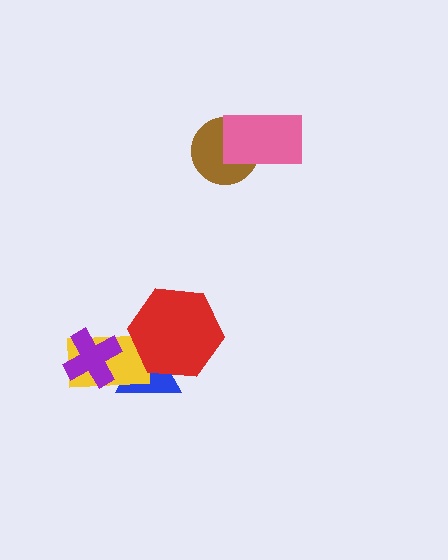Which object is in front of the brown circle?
The pink rectangle is in front of the brown circle.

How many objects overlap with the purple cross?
2 objects overlap with the purple cross.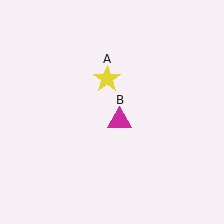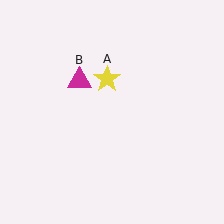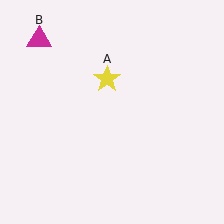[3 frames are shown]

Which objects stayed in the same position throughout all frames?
Yellow star (object A) remained stationary.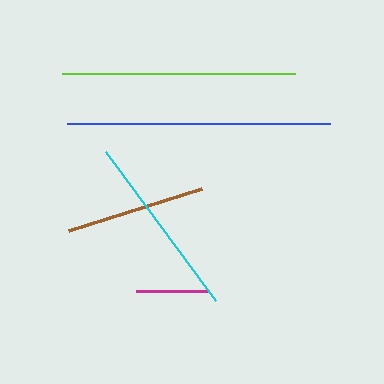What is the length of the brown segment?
The brown segment is approximately 139 pixels long.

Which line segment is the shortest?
The magenta line is the shortest at approximately 70 pixels.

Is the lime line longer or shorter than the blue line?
The blue line is longer than the lime line.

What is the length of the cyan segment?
The cyan segment is approximately 185 pixels long.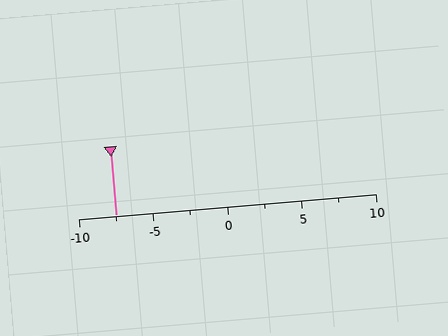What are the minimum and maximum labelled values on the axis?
The axis runs from -10 to 10.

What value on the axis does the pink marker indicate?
The marker indicates approximately -7.5.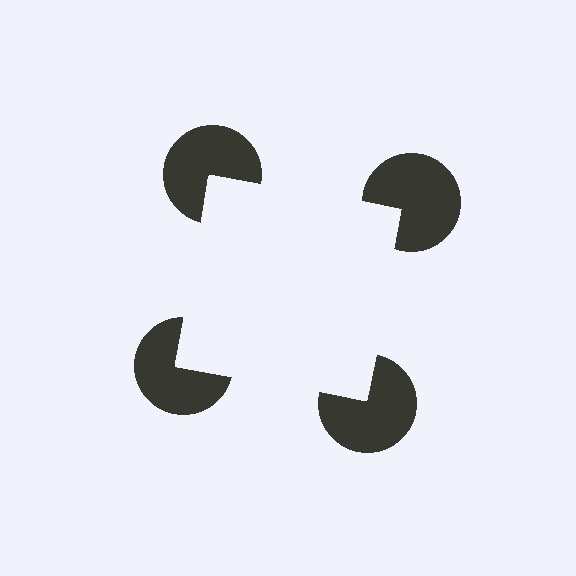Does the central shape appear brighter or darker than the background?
It typically appears slightly brighter than the background, even though no actual brightness change is drawn.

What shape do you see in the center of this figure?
An illusory square — its edges are inferred from the aligned wedge cuts in the pac-man discs, not physically drawn.